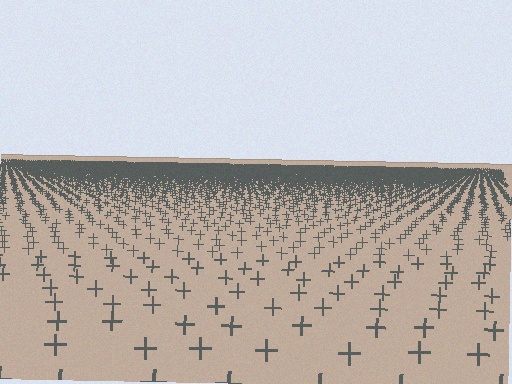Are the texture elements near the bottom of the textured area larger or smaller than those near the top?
Larger. Near the bottom, elements are closer to the viewer and appear at a bigger on-screen size.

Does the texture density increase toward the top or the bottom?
Density increases toward the top.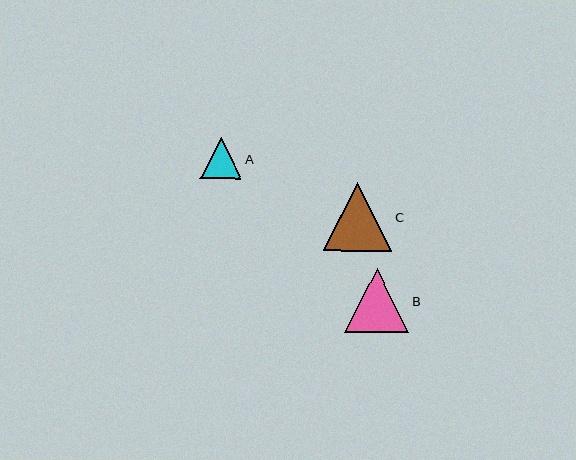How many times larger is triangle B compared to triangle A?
Triangle B is approximately 1.6 times the size of triangle A.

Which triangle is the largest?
Triangle C is the largest with a size of approximately 68 pixels.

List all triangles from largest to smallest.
From largest to smallest: C, B, A.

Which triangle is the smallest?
Triangle A is the smallest with a size of approximately 41 pixels.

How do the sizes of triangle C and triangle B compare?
Triangle C and triangle B are approximately the same size.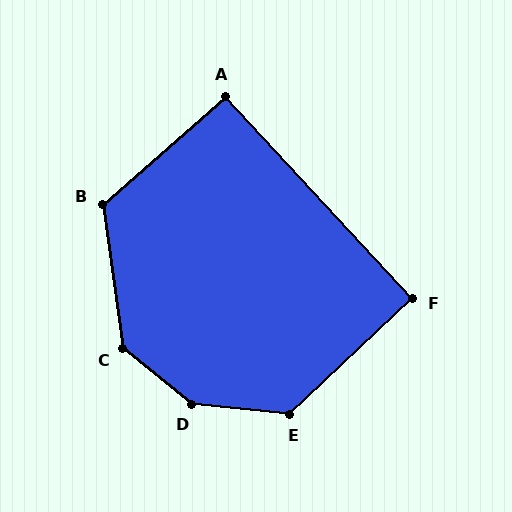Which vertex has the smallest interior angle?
F, at approximately 91 degrees.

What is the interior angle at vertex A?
Approximately 92 degrees (approximately right).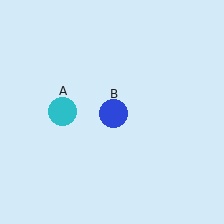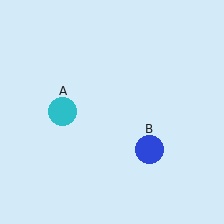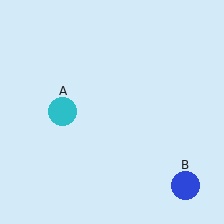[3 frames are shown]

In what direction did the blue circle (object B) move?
The blue circle (object B) moved down and to the right.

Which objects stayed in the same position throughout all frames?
Cyan circle (object A) remained stationary.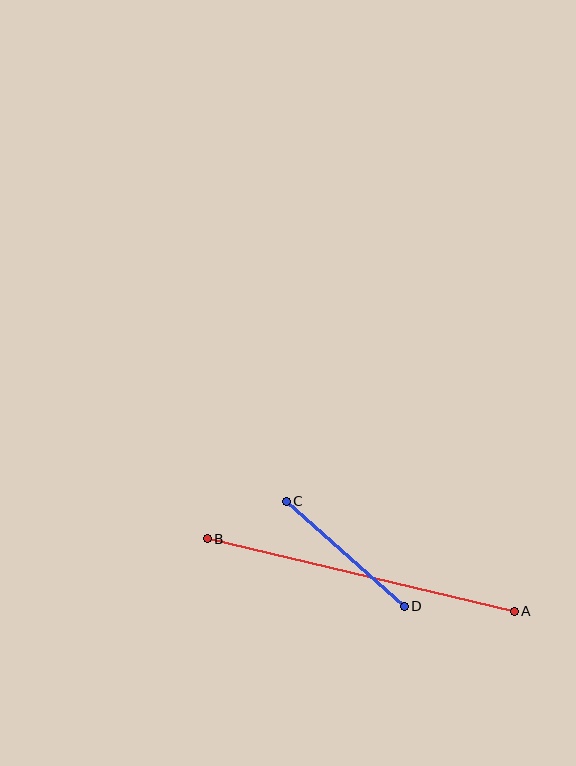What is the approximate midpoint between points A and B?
The midpoint is at approximately (361, 575) pixels.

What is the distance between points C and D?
The distance is approximately 157 pixels.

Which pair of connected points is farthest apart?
Points A and B are farthest apart.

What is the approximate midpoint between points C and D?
The midpoint is at approximately (345, 554) pixels.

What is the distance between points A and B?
The distance is approximately 315 pixels.